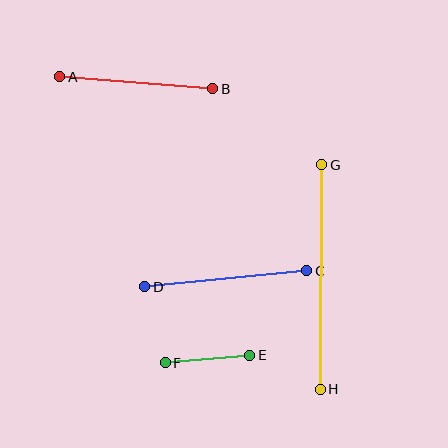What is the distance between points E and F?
The distance is approximately 85 pixels.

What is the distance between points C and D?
The distance is approximately 163 pixels.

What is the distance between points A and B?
The distance is approximately 154 pixels.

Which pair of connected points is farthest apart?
Points G and H are farthest apart.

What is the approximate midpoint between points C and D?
The midpoint is at approximately (226, 279) pixels.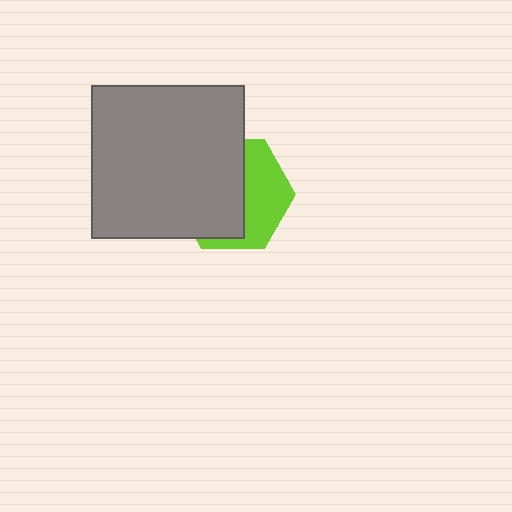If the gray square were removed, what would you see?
You would see the complete lime hexagon.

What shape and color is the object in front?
The object in front is a gray square.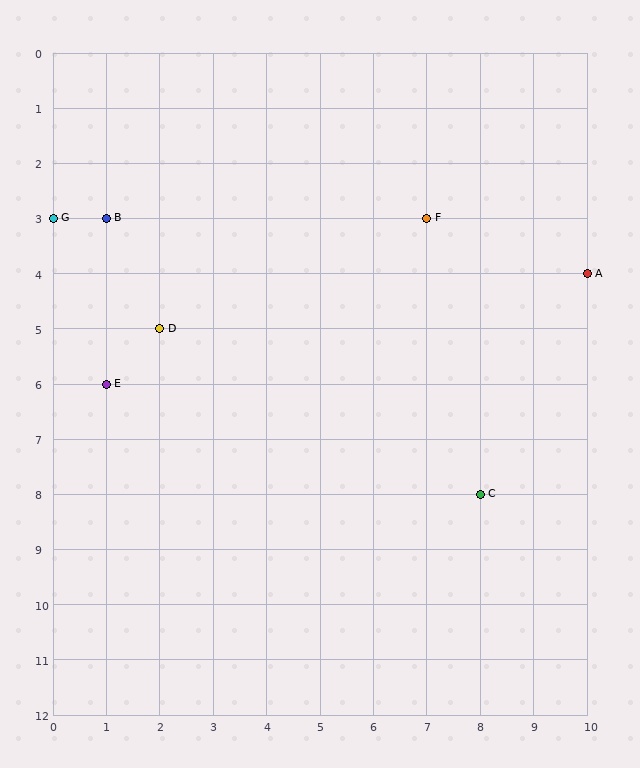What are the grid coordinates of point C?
Point C is at grid coordinates (8, 8).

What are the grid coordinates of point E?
Point E is at grid coordinates (1, 6).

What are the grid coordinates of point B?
Point B is at grid coordinates (1, 3).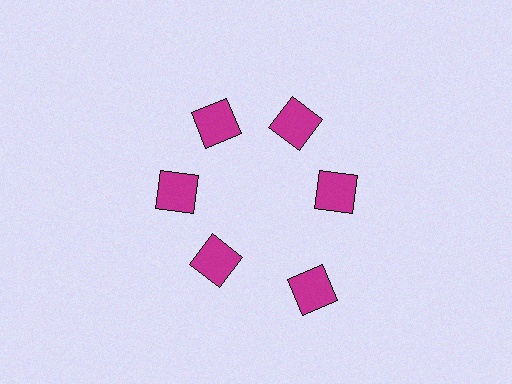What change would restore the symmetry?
The symmetry would be restored by moving it inward, back onto the ring so that all 6 squares sit at equal angles and equal distance from the center.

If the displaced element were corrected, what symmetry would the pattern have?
It would have 6-fold rotational symmetry — the pattern would map onto itself every 60 degrees.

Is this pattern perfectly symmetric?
No. The 6 magenta squares are arranged in a ring, but one element near the 5 o'clock position is pushed outward from the center, breaking the 6-fold rotational symmetry.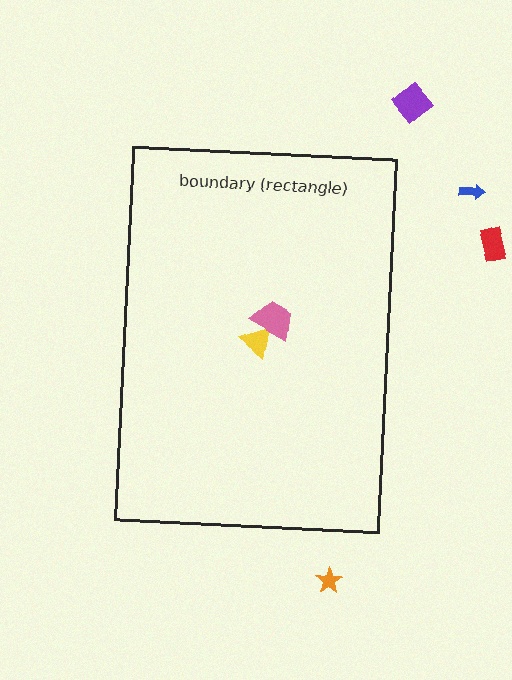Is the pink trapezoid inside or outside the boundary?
Inside.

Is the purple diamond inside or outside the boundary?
Outside.